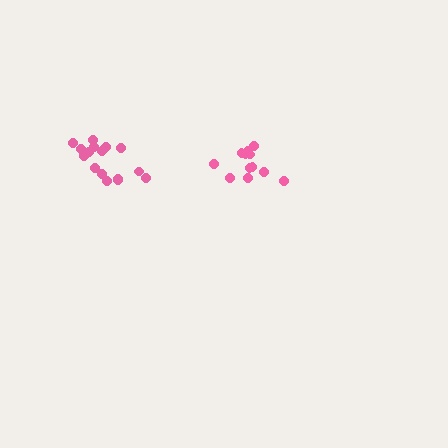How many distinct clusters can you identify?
There are 2 distinct clusters.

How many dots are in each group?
Group 1: 17 dots, Group 2: 12 dots (29 total).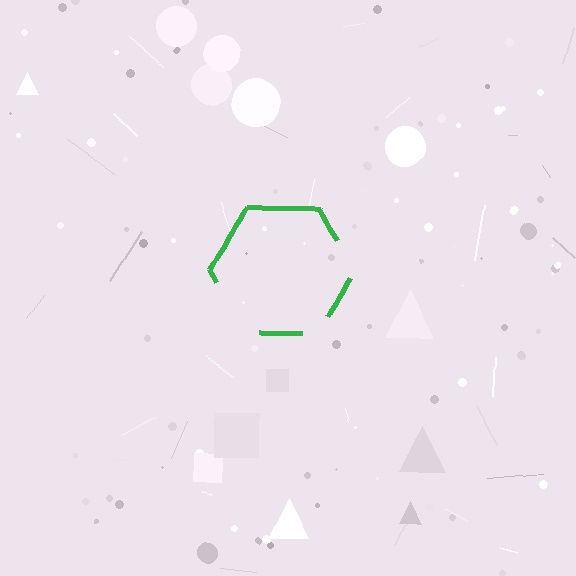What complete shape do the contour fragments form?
The contour fragments form a hexagon.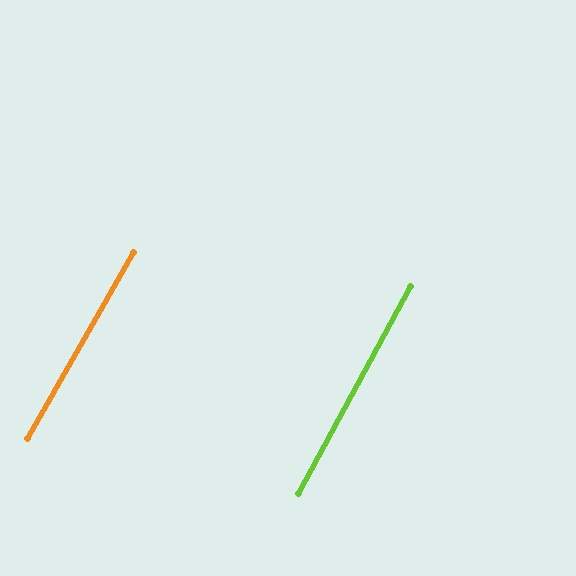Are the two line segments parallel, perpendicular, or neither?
Parallel — their directions differ by only 1.3°.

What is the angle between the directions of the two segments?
Approximately 1 degree.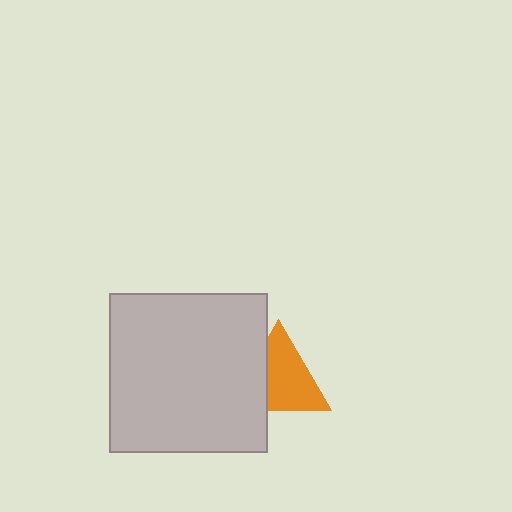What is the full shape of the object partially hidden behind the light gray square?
The partially hidden object is an orange triangle.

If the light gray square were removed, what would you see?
You would see the complete orange triangle.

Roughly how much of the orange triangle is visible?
Most of it is visible (roughly 69%).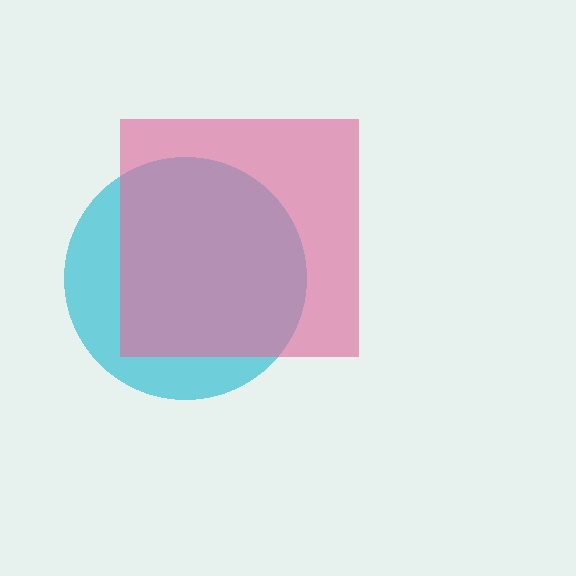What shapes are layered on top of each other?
The layered shapes are: a cyan circle, a pink square.